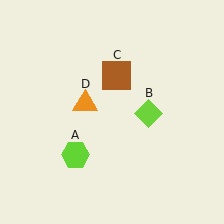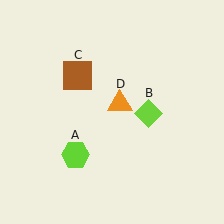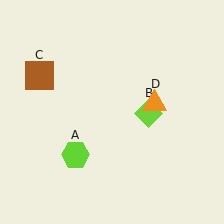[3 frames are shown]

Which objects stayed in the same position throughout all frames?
Lime hexagon (object A) and lime diamond (object B) remained stationary.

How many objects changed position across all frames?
2 objects changed position: brown square (object C), orange triangle (object D).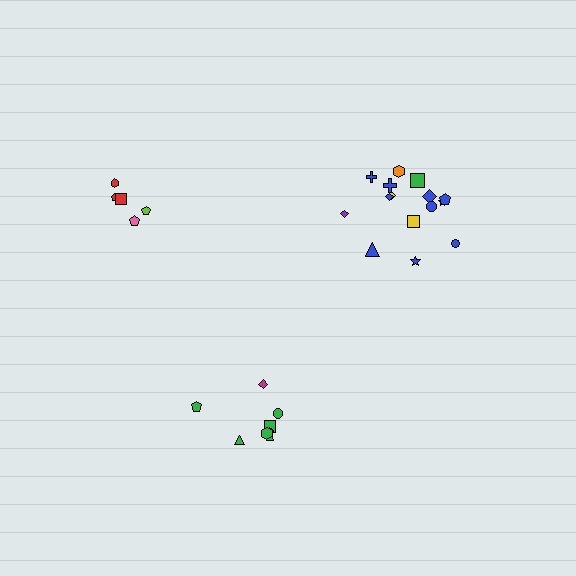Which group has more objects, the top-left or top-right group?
The top-right group.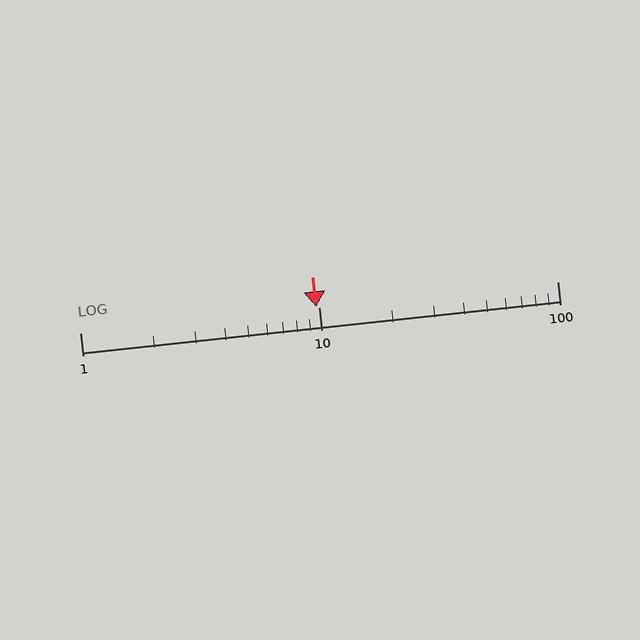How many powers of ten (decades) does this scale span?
The scale spans 2 decades, from 1 to 100.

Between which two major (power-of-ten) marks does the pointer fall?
The pointer is between 1 and 10.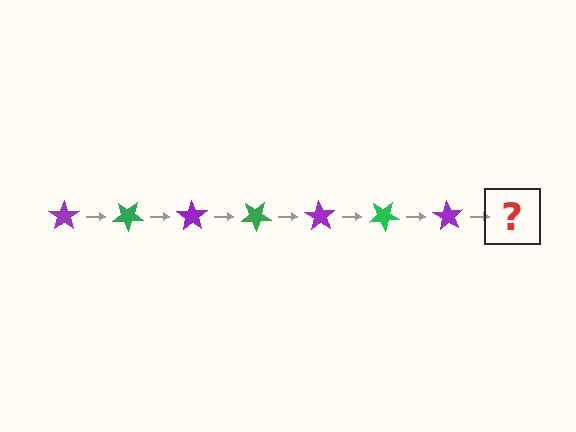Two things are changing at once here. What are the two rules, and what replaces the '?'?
The two rules are that it rotates 35 degrees each step and the color cycles through purple and green. The '?' should be a green star, rotated 245 degrees from the start.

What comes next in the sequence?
The next element should be a green star, rotated 245 degrees from the start.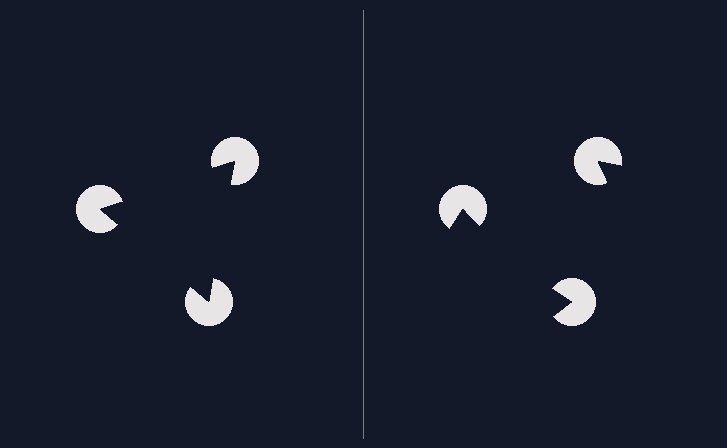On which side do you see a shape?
An illusory triangle appears on the left side. On the right side the wedge cuts are rotated, so no coherent shape forms.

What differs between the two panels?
The pac-man discs are positioned identically on both sides; only the wedge orientations differ. On the left they align to a triangle; on the right they are misaligned.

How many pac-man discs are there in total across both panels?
6 — 3 on each side.